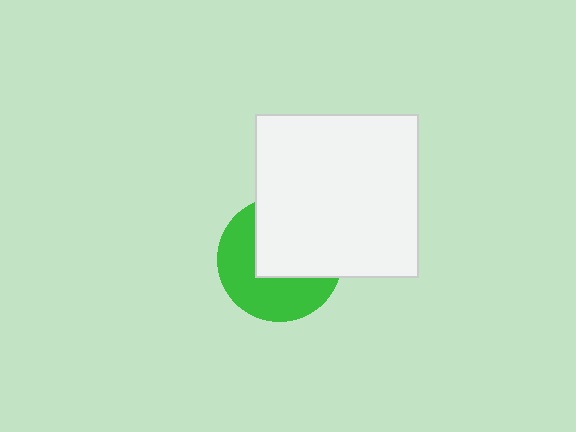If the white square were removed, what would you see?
You would see the complete green circle.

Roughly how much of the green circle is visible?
About half of it is visible (roughly 51%).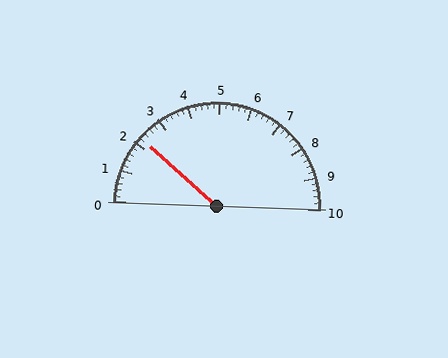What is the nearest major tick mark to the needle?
The nearest major tick mark is 2.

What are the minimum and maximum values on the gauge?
The gauge ranges from 0 to 10.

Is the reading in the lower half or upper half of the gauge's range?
The reading is in the lower half of the range (0 to 10).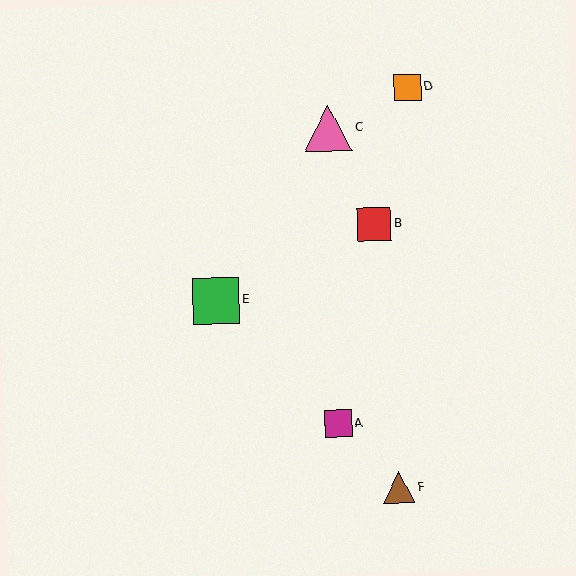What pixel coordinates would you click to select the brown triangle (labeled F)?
Click at (399, 488) to select the brown triangle F.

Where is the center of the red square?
The center of the red square is at (374, 224).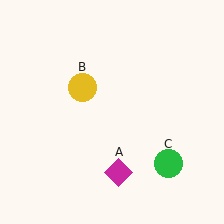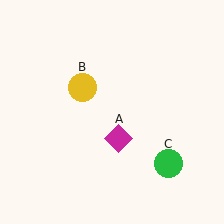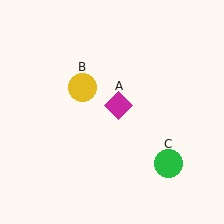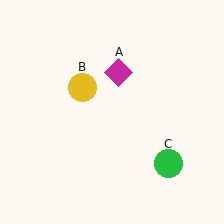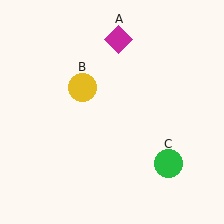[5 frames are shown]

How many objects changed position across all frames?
1 object changed position: magenta diamond (object A).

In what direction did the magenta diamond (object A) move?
The magenta diamond (object A) moved up.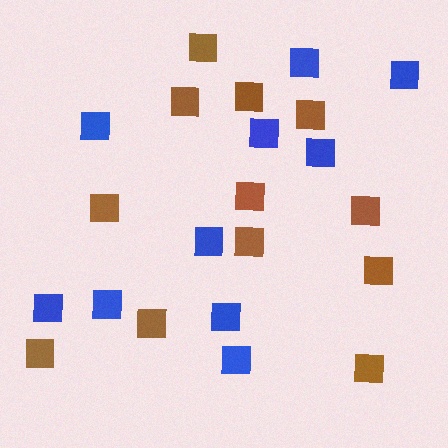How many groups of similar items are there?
There are 2 groups: one group of brown squares (12) and one group of blue squares (10).